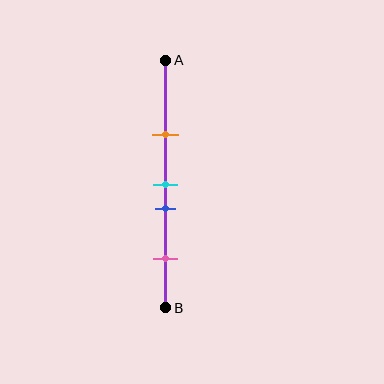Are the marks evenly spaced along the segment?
No, the marks are not evenly spaced.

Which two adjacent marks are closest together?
The cyan and blue marks are the closest adjacent pair.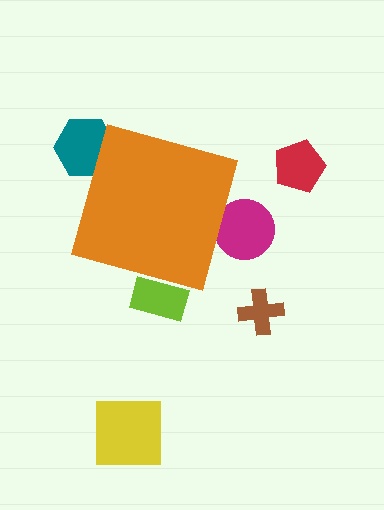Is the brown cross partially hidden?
No, the brown cross is fully visible.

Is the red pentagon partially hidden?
No, the red pentagon is fully visible.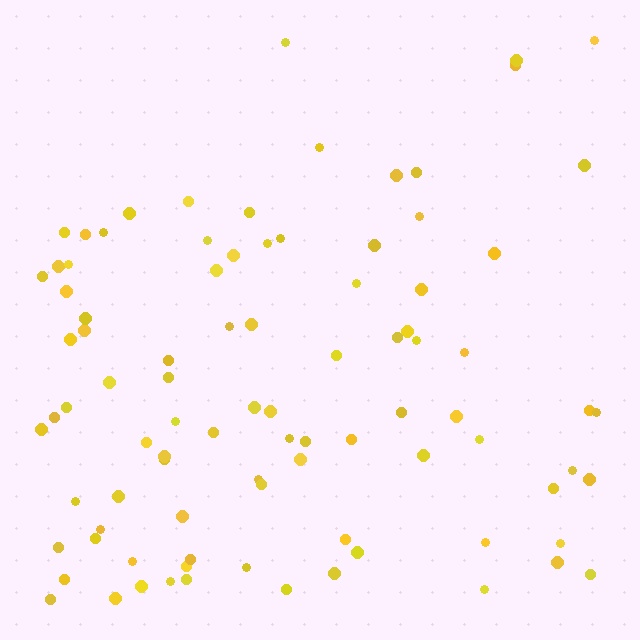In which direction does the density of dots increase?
From top to bottom, with the bottom side densest.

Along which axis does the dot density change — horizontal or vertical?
Vertical.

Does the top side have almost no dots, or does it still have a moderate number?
Still a moderate number, just noticeably fewer than the bottom.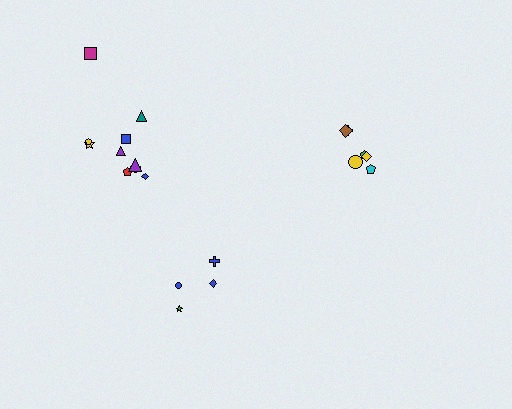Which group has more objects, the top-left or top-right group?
The top-left group.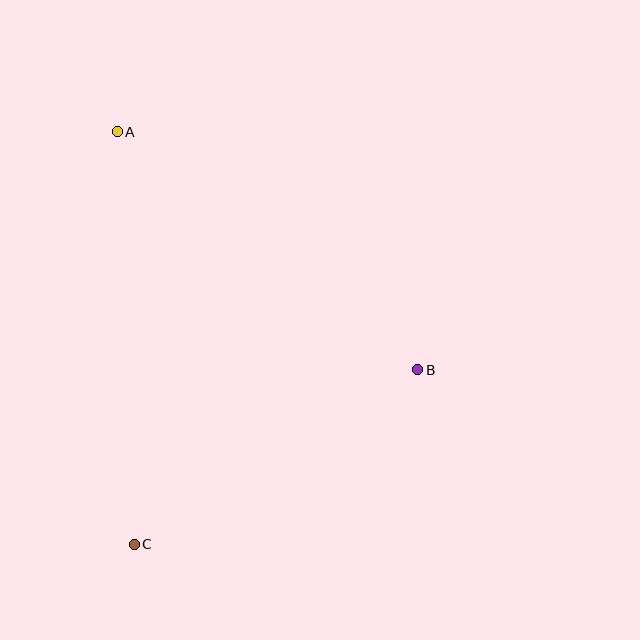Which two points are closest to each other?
Points B and C are closest to each other.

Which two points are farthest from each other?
Points A and C are farthest from each other.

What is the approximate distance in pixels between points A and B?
The distance between A and B is approximately 383 pixels.